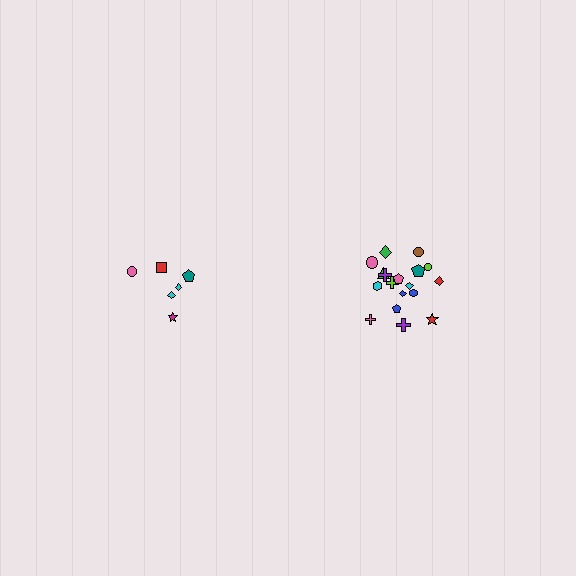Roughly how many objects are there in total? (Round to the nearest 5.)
Roughly 25 objects in total.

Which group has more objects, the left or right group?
The right group.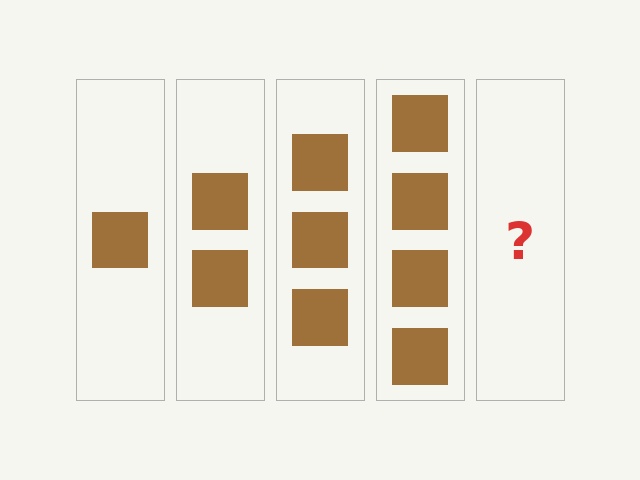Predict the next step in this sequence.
The next step is 5 squares.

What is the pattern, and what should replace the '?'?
The pattern is that each step adds one more square. The '?' should be 5 squares.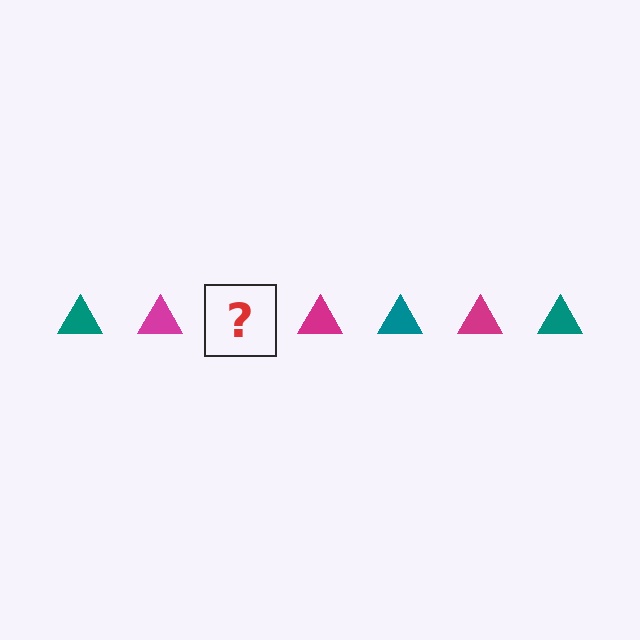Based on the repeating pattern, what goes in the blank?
The blank should be a teal triangle.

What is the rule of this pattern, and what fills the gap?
The rule is that the pattern cycles through teal, magenta triangles. The gap should be filled with a teal triangle.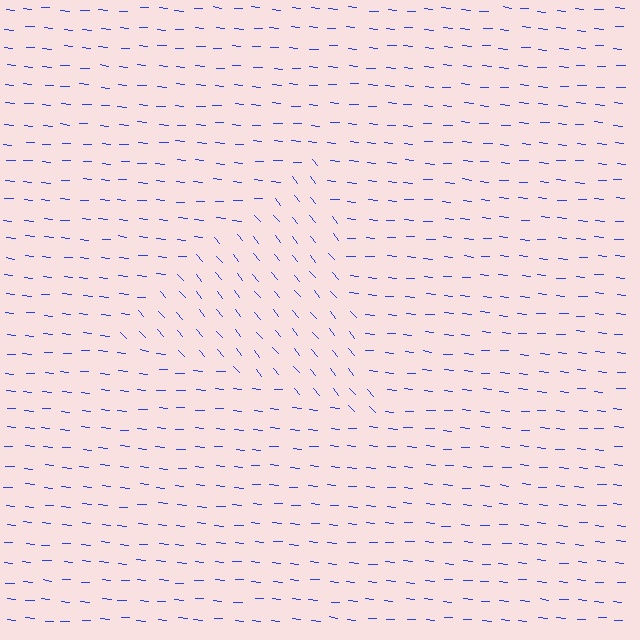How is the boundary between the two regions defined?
The boundary is defined purely by a change in line orientation (approximately 45 degrees difference). All lines are the same color and thickness.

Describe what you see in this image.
The image is filled with small blue line segments. A triangle region in the image has lines oriented differently from the surrounding lines, creating a visible texture boundary.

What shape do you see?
I see a triangle.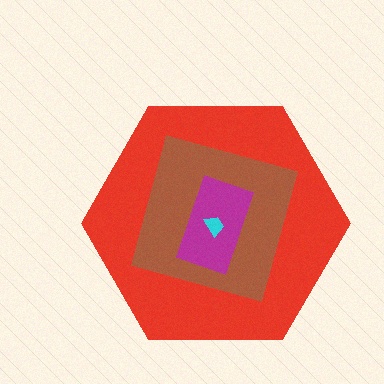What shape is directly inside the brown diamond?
The magenta rectangle.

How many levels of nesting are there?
4.